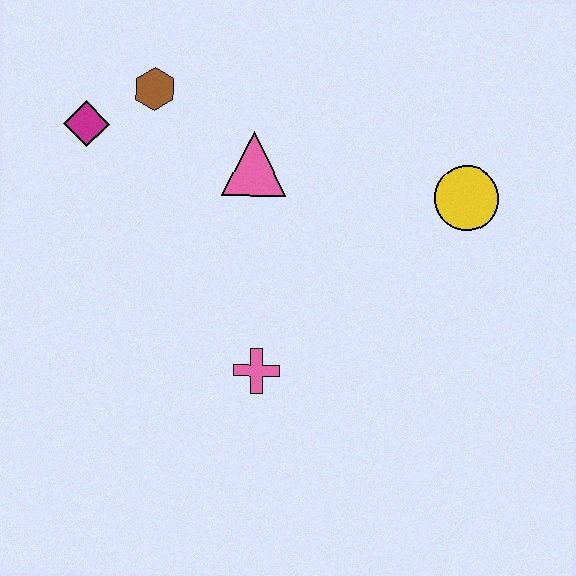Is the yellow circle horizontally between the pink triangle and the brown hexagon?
No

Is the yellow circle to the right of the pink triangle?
Yes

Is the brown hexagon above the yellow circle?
Yes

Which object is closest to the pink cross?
The pink triangle is closest to the pink cross.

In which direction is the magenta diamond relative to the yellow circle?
The magenta diamond is to the left of the yellow circle.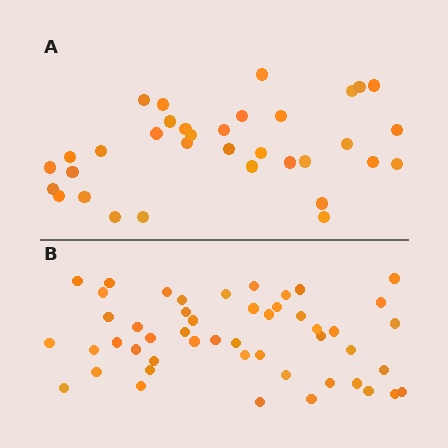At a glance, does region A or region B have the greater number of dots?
Region B (the bottom region) has more dots.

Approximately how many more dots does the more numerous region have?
Region B has approximately 15 more dots than region A.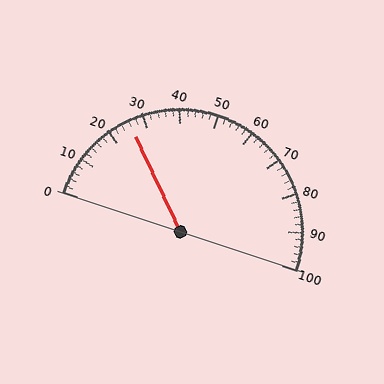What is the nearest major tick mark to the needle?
The nearest major tick mark is 30.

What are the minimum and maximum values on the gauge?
The gauge ranges from 0 to 100.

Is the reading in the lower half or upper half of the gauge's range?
The reading is in the lower half of the range (0 to 100).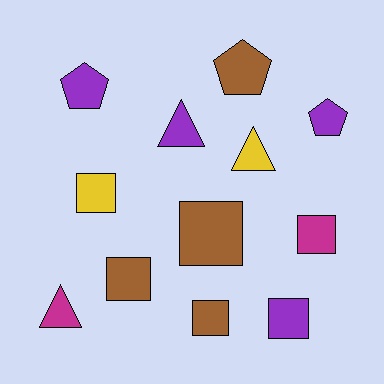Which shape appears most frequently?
Square, with 6 objects.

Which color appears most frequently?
Purple, with 4 objects.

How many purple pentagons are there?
There are 2 purple pentagons.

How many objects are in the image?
There are 12 objects.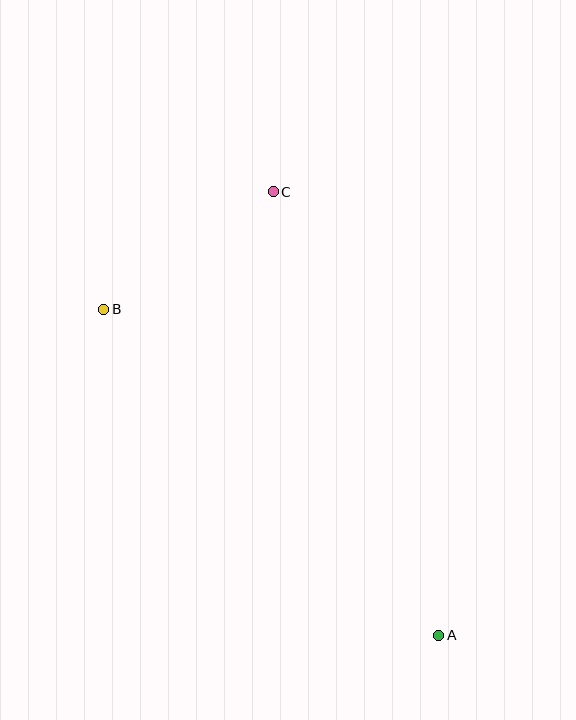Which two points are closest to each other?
Points B and C are closest to each other.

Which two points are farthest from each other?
Points A and C are farthest from each other.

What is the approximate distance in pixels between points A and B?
The distance between A and B is approximately 468 pixels.